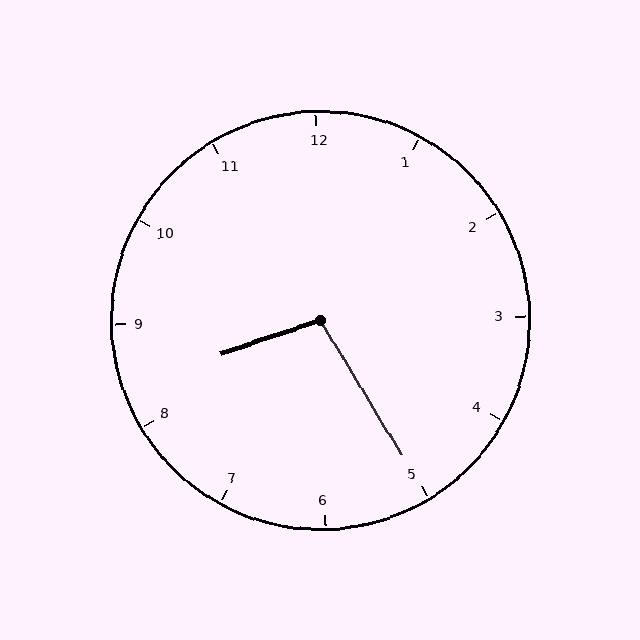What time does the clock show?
8:25.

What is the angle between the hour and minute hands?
Approximately 102 degrees.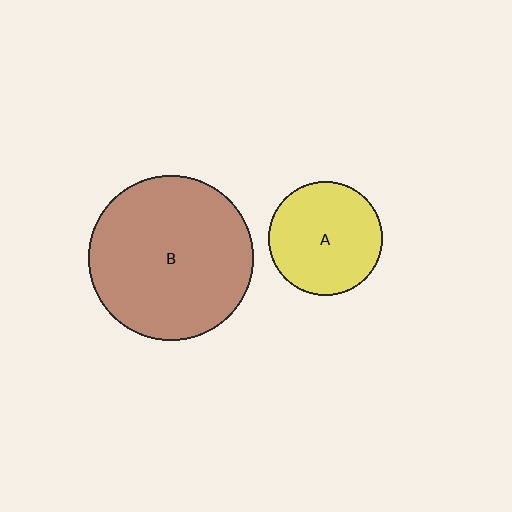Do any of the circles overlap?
No, none of the circles overlap.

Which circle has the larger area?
Circle B (brown).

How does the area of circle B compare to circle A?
Approximately 2.1 times.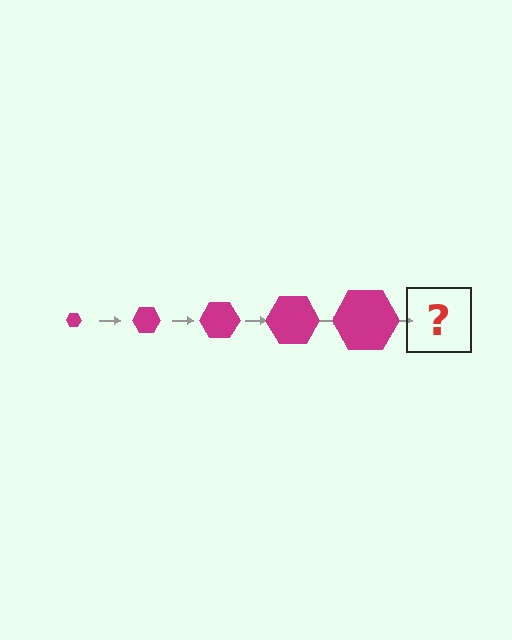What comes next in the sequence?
The next element should be a magenta hexagon, larger than the previous one.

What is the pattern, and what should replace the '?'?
The pattern is that the hexagon gets progressively larger each step. The '?' should be a magenta hexagon, larger than the previous one.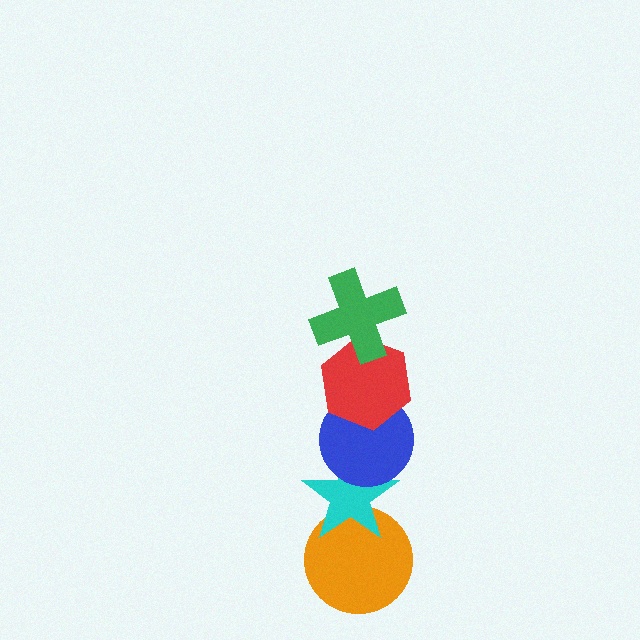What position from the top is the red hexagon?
The red hexagon is 2nd from the top.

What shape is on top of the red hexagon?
The green cross is on top of the red hexagon.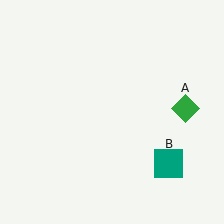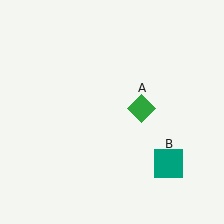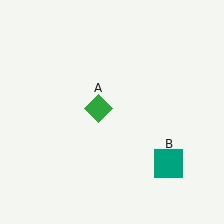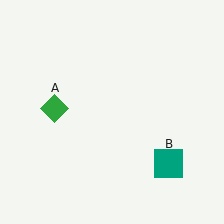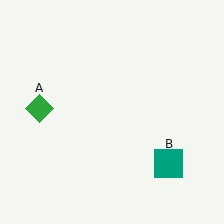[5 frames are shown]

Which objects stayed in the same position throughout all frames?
Teal square (object B) remained stationary.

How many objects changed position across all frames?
1 object changed position: green diamond (object A).